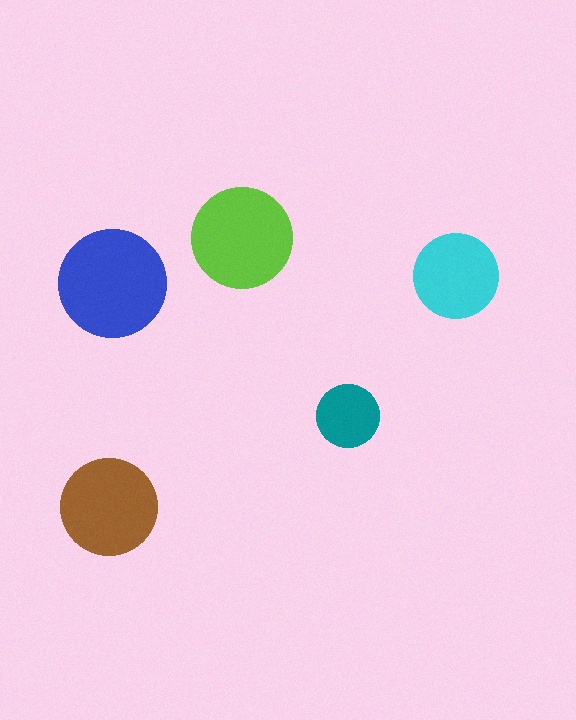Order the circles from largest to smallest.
the blue one, the lime one, the brown one, the cyan one, the teal one.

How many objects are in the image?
There are 5 objects in the image.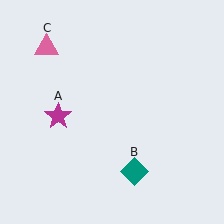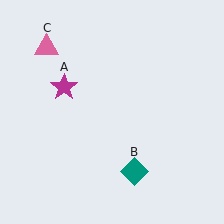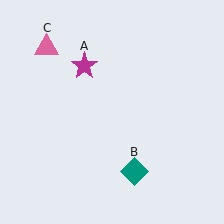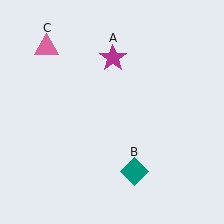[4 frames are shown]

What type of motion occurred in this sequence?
The magenta star (object A) rotated clockwise around the center of the scene.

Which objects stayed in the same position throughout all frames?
Teal diamond (object B) and pink triangle (object C) remained stationary.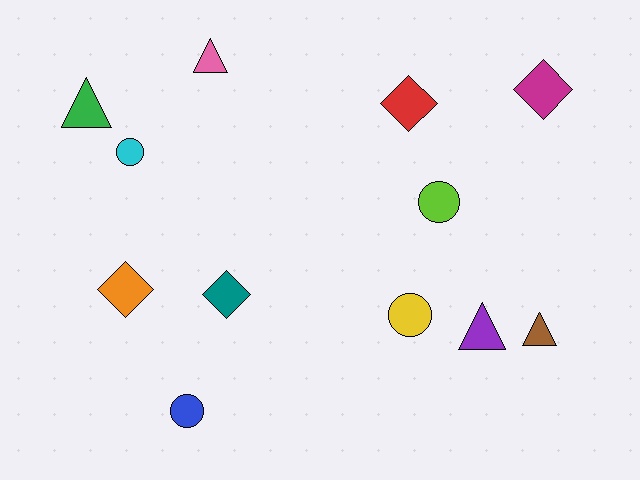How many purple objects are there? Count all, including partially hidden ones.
There is 1 purple object.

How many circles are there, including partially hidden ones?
There are 4 circles.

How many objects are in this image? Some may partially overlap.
There are 12 objects.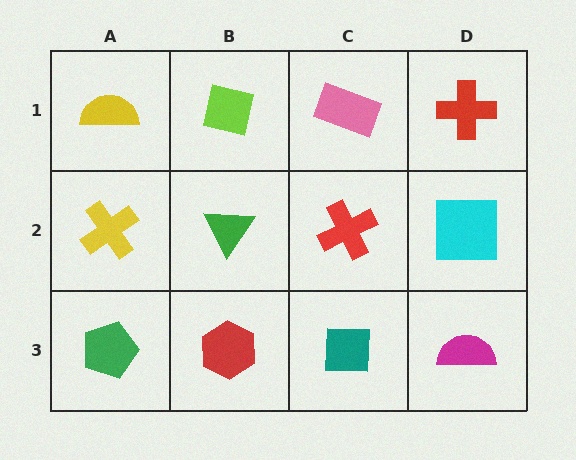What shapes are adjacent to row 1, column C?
A red cross (row 2, column C), a lime square (row 1, column B), a red cross (row 1, column D).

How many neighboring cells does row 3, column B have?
3.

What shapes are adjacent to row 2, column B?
A lime square (row 1, column B), a red hexagon (row 3, column B), a yellow cross (row 2, column A), a red cross (row 2, column C).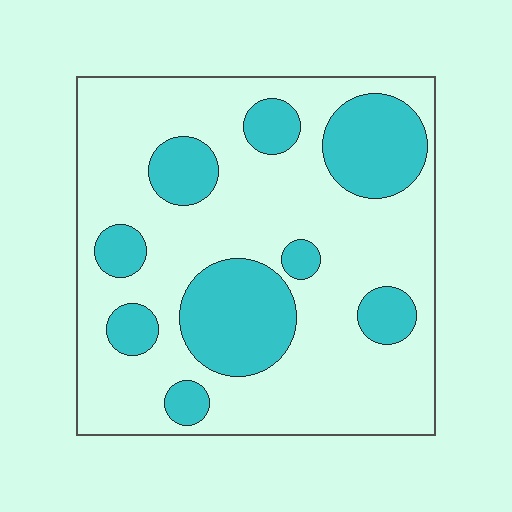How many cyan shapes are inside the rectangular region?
9.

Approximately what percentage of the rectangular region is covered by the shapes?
Approximately 30%.